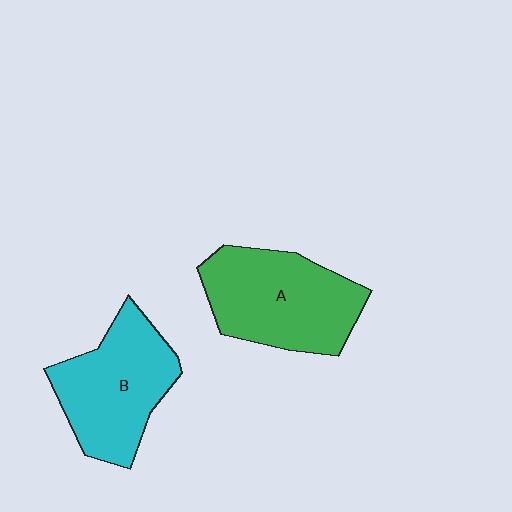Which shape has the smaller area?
Shape B (cyan).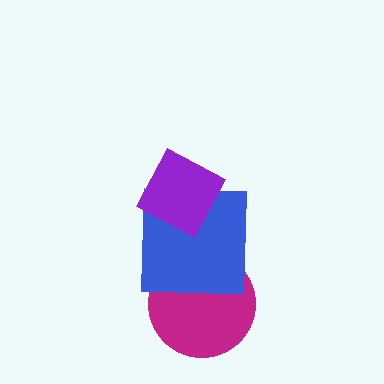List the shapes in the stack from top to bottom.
From top to bottom: the purple diamond, the blue square, the magenta circle.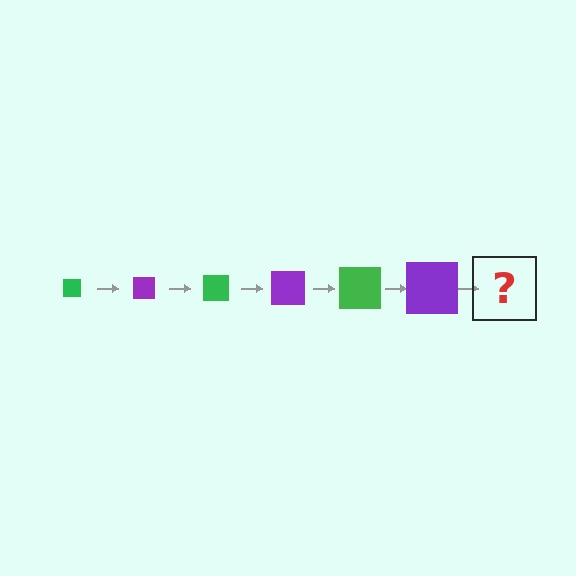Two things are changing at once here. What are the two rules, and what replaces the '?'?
The two rules are that the square grows larger each step and the color cycles through green and purple. The '?' should be a green square, larger than the previous one.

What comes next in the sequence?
The next element should be a green square, larger than the previous one.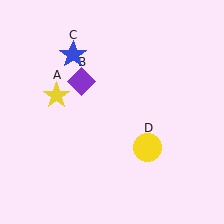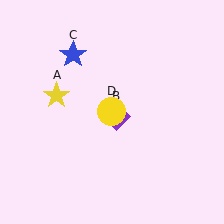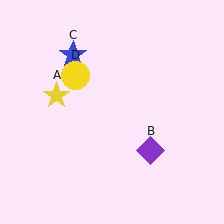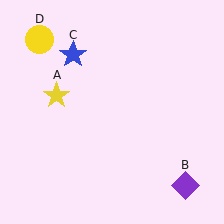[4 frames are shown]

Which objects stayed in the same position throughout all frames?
Yellow star (object A) and blue star (object C) remained stationary.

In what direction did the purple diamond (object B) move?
The purple diamond (object B) moved down and to the right.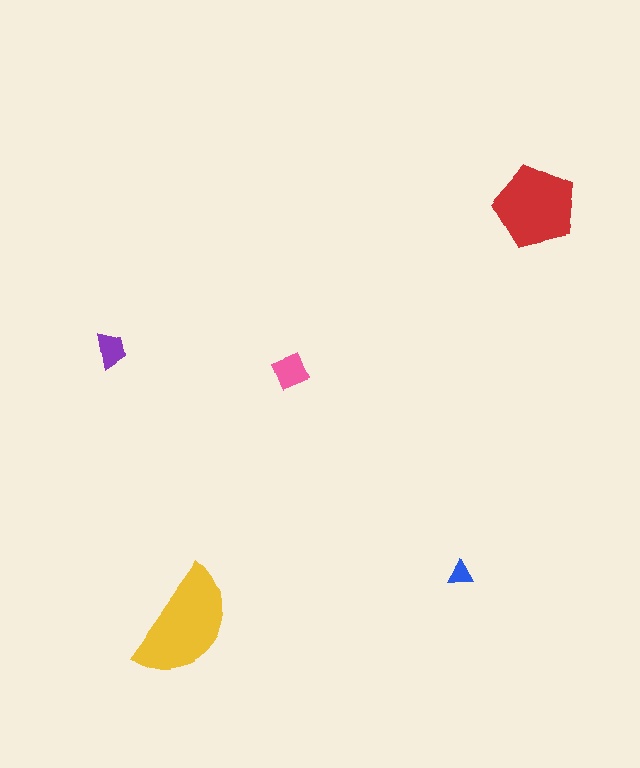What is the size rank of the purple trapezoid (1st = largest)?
4th.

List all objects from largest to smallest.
The yellow semicircle, the red pentagon, the pink square, the purple trapezoid, the blue triangle.